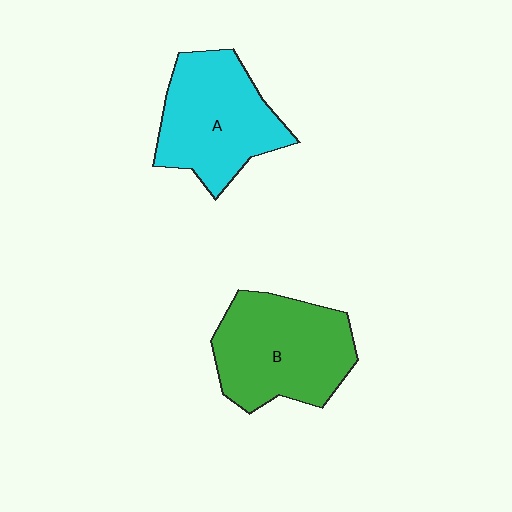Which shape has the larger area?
Shape B (green).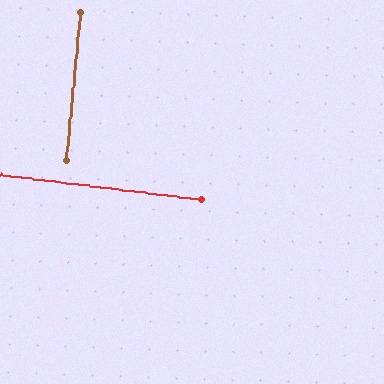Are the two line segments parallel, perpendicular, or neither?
Perpendicular — they meet at approximately 88°.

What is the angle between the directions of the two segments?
Approximately 88 degrees.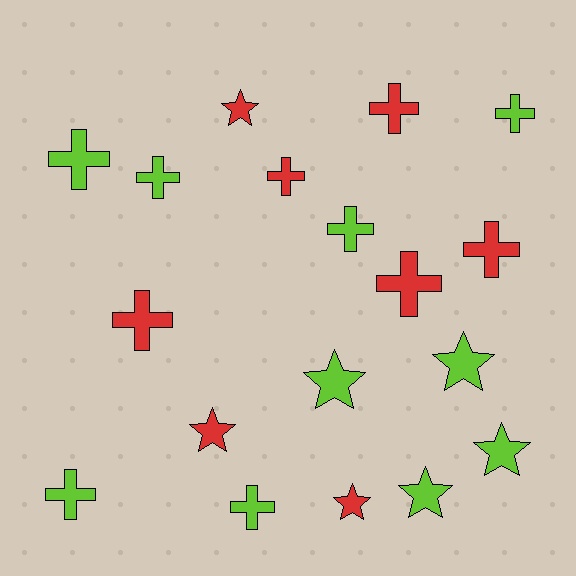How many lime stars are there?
There are 4 lime stars.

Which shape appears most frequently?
Cross, with 11 objects.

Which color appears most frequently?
Lime, with 10 objects.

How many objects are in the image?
There are 18 objects.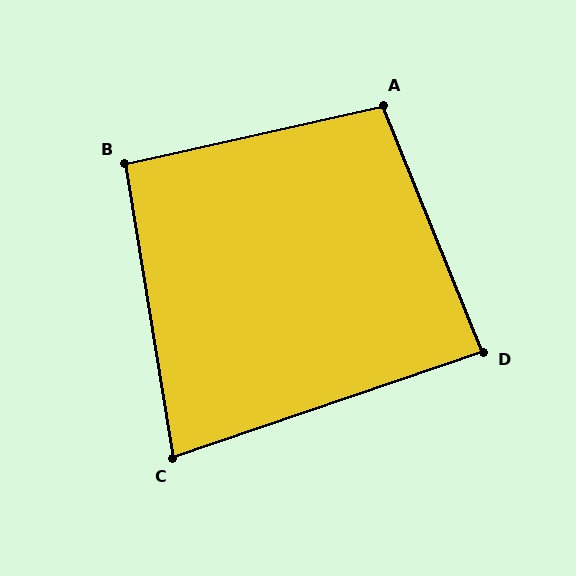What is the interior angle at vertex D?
Approximately 87 degrees (approximately right).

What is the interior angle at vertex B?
Approximately 93 degrees (approximately right).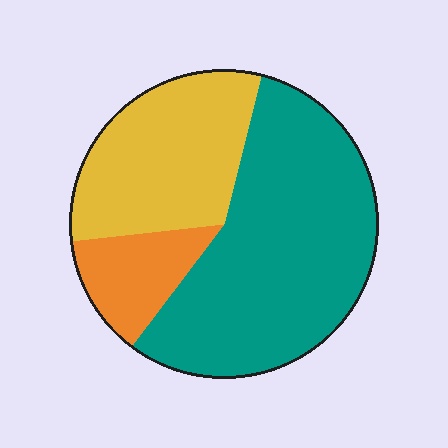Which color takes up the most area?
Teal, at roughly 55%.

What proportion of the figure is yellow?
Yellow covers around 30% of the figure.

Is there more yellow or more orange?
Yellow.